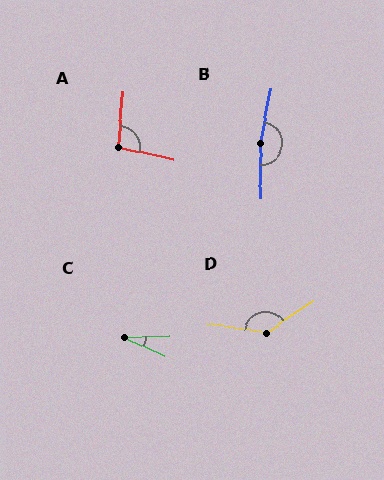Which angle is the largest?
B, at approximately 170 degrees.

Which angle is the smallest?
C, at approximately 26 degrees.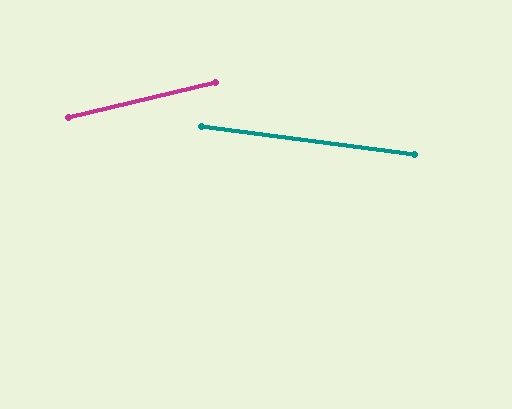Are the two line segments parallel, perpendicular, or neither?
Neither parallel nor perpendicular — they differ by about 21°.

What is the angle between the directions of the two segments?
Approximately 21 degrees.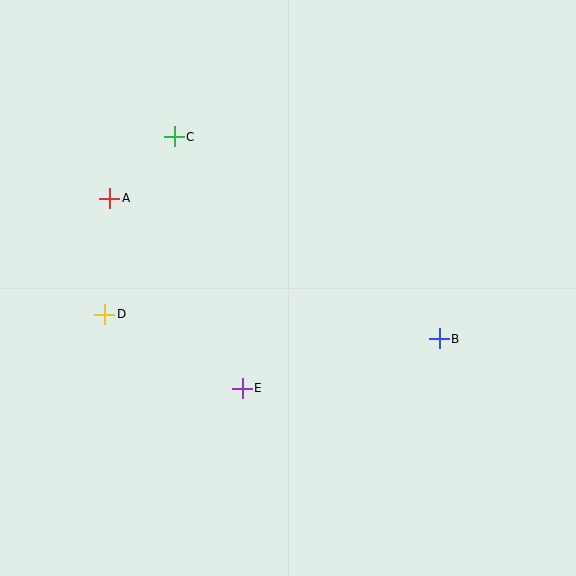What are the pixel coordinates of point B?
Point B is at (439, 339).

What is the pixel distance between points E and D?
The distance between E and D is 156 pixels.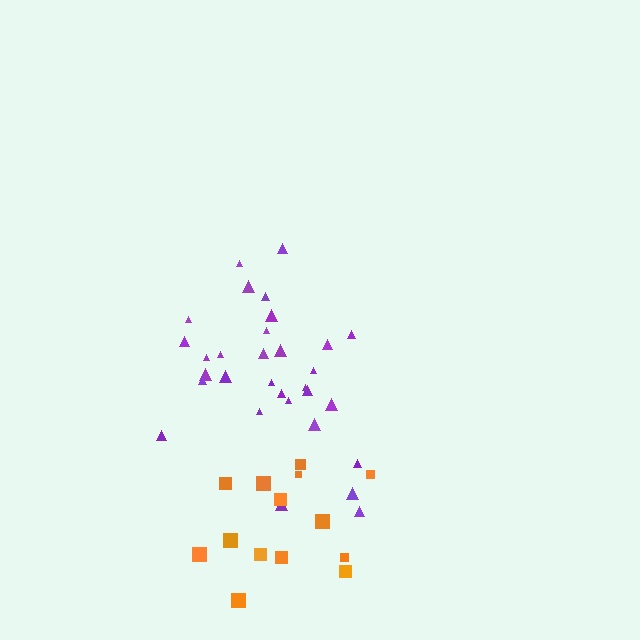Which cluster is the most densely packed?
Purple.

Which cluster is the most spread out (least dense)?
Orange.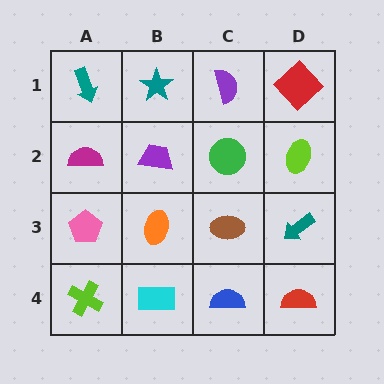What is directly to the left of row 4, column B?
A lime cross.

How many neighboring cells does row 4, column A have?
2.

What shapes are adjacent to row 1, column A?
A magenta semicircle (row 2, column A), a teal star (row 1, column B).